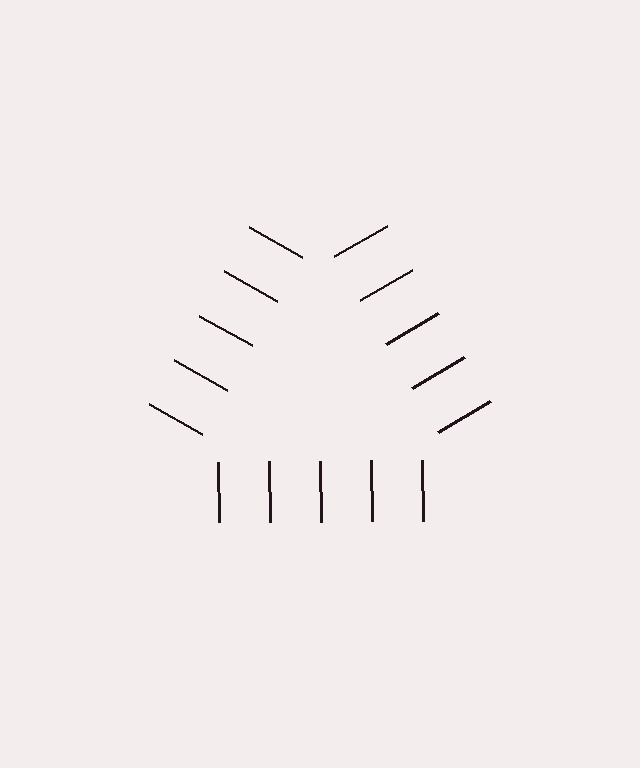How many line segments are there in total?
15 — 5 along each of the 3 edges.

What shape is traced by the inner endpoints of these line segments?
An illusory triangle — the line segments terminate on its edges but no continuous stroke is drawn.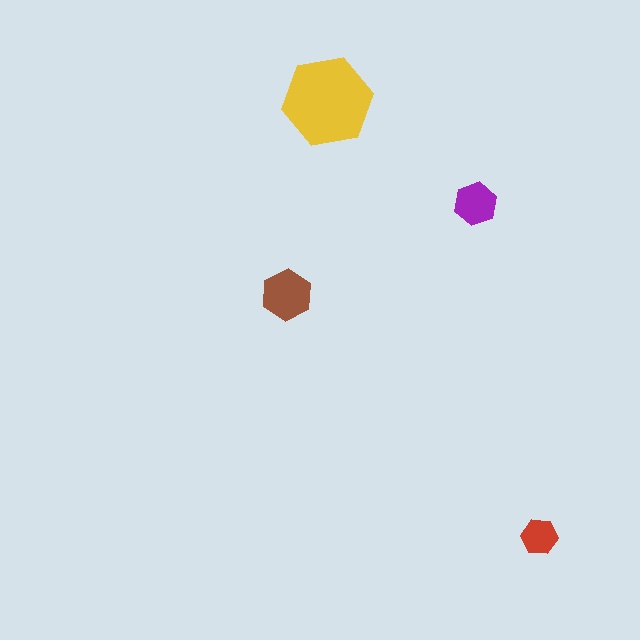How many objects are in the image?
There are 4 objects in the image.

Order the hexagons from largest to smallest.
the yellow one, the brown one, the purple one, the red one.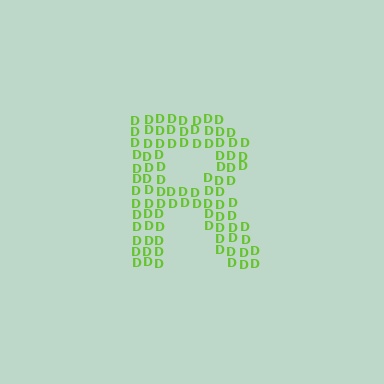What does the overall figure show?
The overall figure shows the letter R.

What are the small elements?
The small elements are letter D's.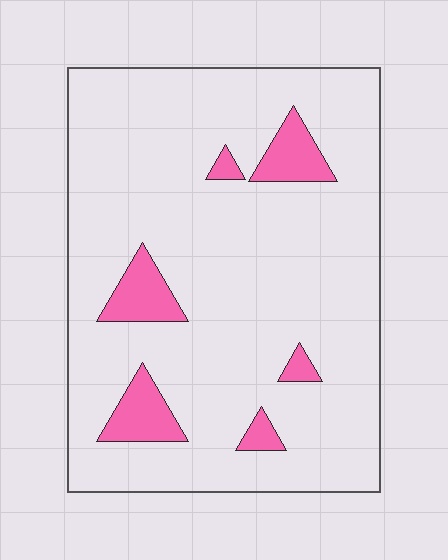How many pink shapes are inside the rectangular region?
6.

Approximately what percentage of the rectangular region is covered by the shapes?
Approximately 10%.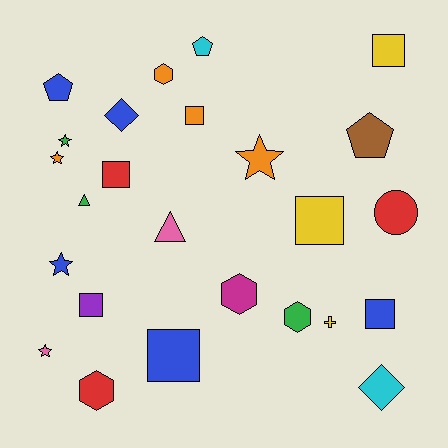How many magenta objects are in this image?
There is 1 magenta object.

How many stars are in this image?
There are 5 stars.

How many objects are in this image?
There are 25 objects.